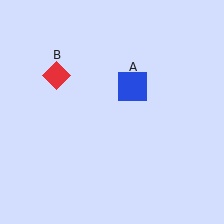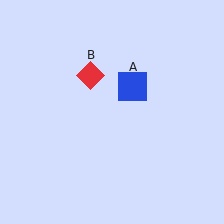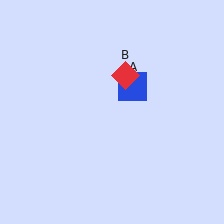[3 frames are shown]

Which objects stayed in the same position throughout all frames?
Blue square (object A) remained stationary.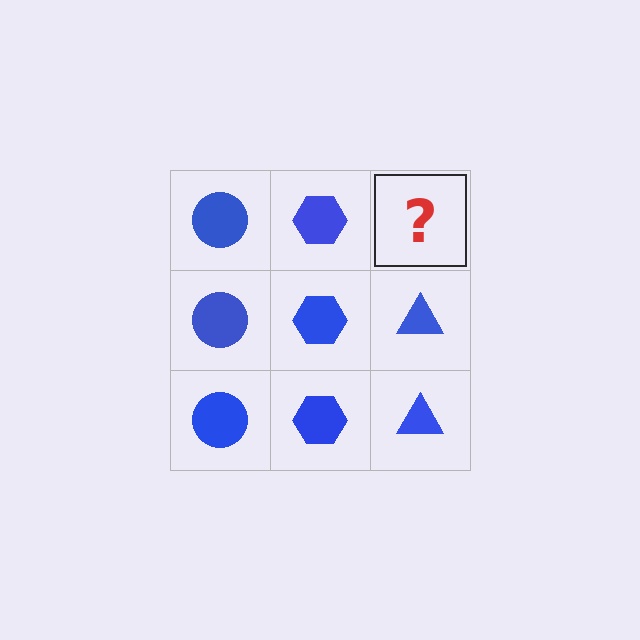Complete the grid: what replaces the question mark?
The question mark should be replaced with a blue triangle.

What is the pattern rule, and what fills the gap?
The rule is that each column has a consistent shape. The gap should be filled with a blue triangle.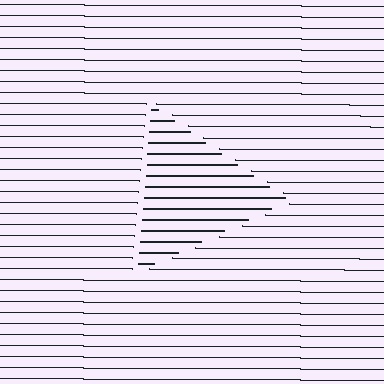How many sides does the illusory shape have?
3 sides — the line-ends trace a triangle.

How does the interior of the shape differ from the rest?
The interior of the shape contains the same grating, shifted by half a period — the contour is defined by the phase discontinuity where line-ends from the inner and outer gratings abut.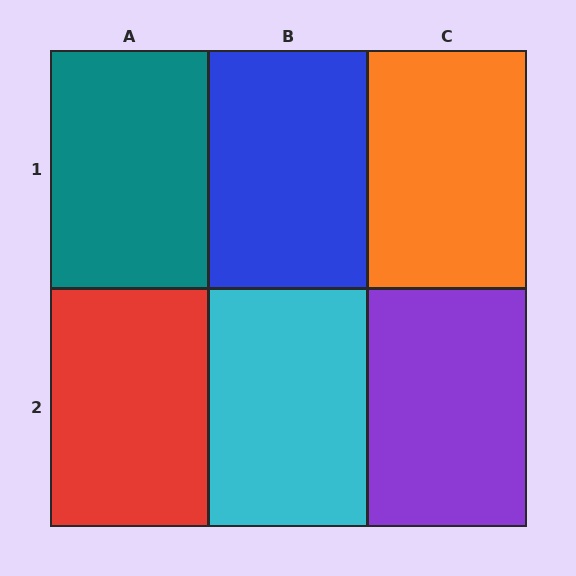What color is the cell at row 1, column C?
Orange.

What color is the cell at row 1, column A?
Teal.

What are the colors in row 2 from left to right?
Red, cyan, purple.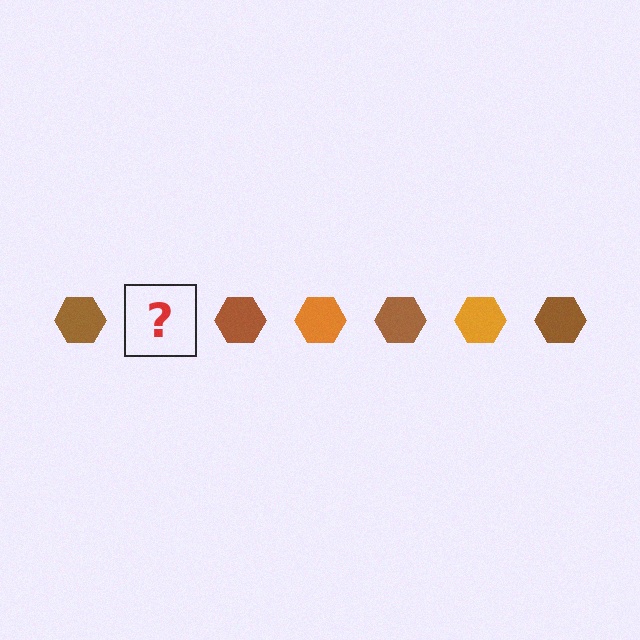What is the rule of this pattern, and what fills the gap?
The rule is that the pattern cycles through brown, orange hexagons. The gap should be filled with an orange hexagon.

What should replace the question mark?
The question mark should be replaced with an orange hexagon.